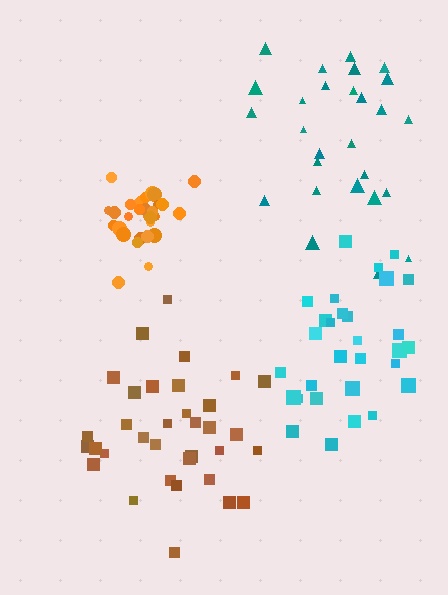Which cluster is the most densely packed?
Orange.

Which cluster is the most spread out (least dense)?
Teal.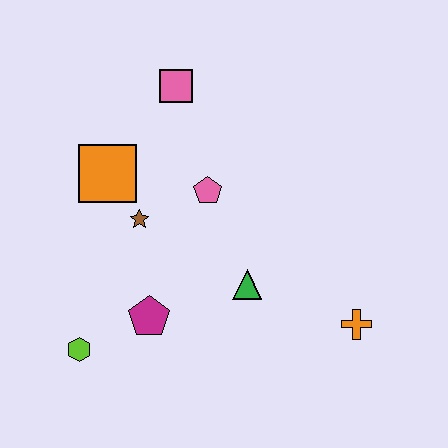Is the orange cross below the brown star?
Yes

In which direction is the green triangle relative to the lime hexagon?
The green triangle is to the right of the lime hexagon.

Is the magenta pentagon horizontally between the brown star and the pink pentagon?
Yes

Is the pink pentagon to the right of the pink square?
Yes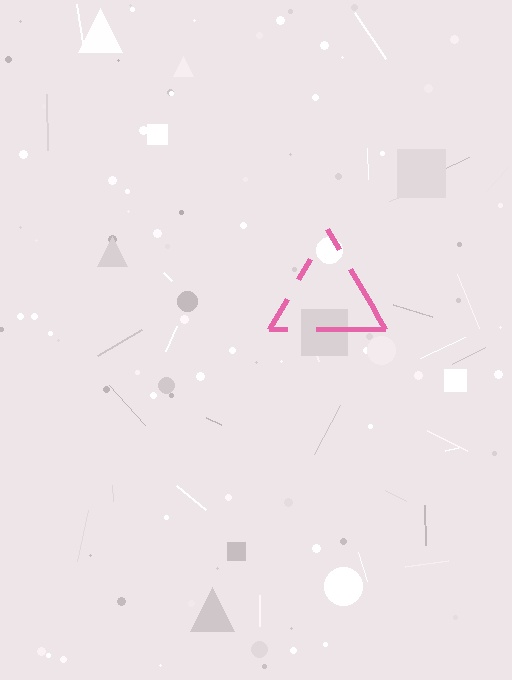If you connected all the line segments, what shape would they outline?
They would outline a triangle.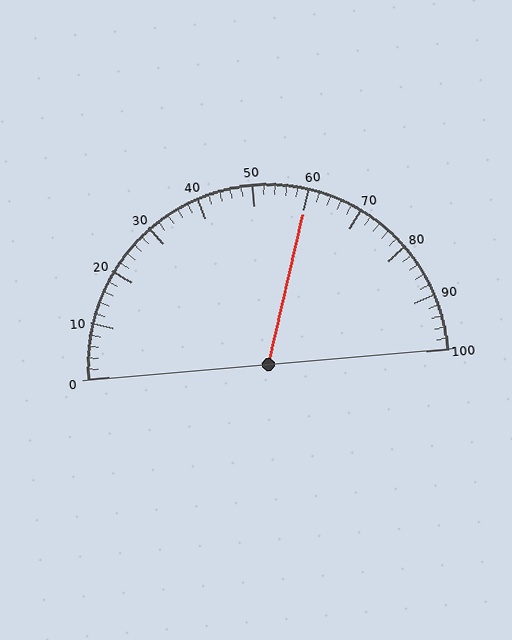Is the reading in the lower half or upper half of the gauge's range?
The reading is in the upper half of the range (0 to 100).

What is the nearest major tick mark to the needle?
The nearest major tick mark is 60.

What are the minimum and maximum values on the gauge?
The gauge ranges from 0 to 100.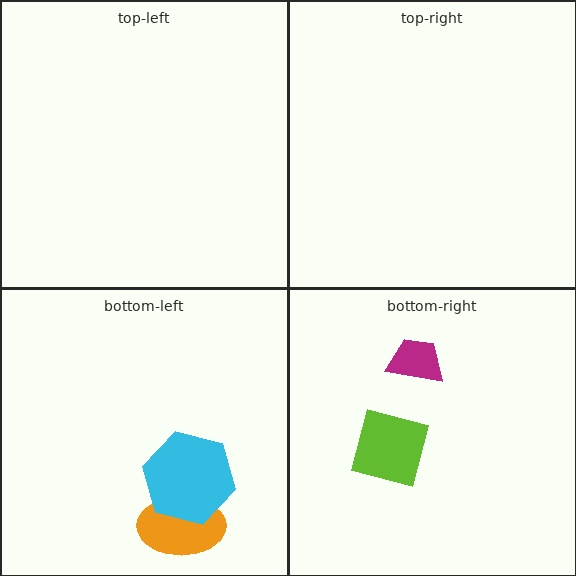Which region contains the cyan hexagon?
The bottom-left region.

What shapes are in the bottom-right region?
The lime square, the magenta trapezoid.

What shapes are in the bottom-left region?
The orange ellipse, the cyan hexagon.